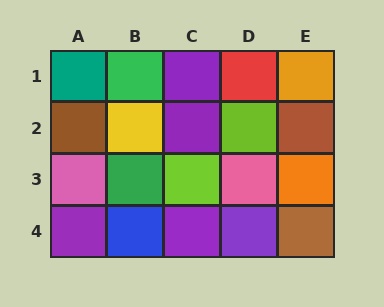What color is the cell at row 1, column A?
Teal.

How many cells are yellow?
1 cell is yellow.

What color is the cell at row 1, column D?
Red.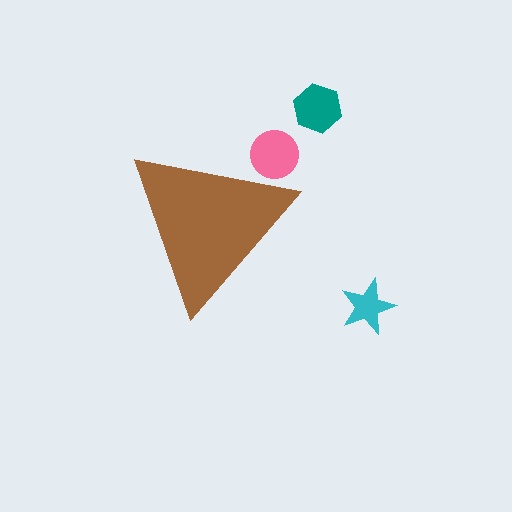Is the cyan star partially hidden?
No, the cyan star is fully visible.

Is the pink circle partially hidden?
Yes, the pink circle is partially hidden behind the brown triangle.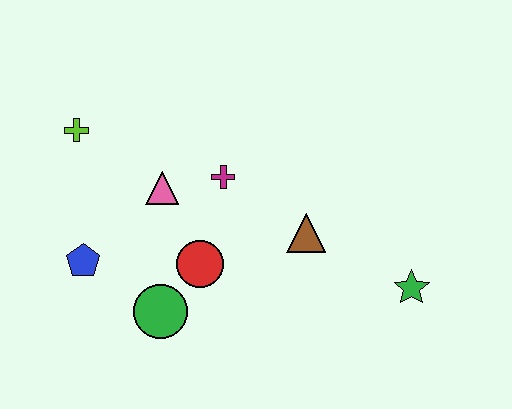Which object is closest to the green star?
The brown triangle is closest to the green star.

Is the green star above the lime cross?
No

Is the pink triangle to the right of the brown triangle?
No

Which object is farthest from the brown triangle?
The lime cross is farthest from the brown triangle.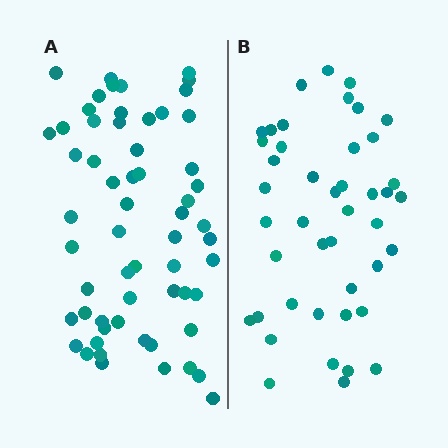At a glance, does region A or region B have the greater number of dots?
Region A (the left region) has more dots.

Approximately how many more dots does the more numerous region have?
Region A has approximately 15 more dots than region B.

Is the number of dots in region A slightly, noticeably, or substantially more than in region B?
Region A has noticeably more, but not dramatically so. The ratio is roughly 1.4 to 1.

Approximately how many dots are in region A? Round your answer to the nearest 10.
About 60 dots.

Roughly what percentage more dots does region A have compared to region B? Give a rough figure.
About 35% more.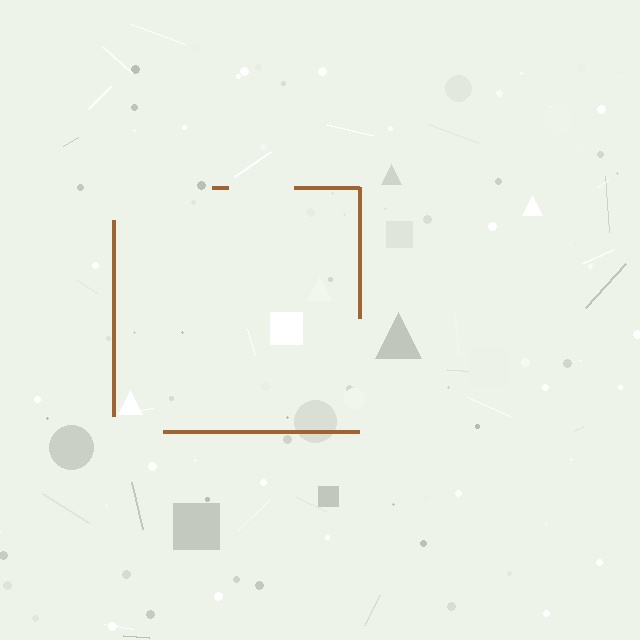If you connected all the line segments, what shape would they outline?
They would outline a square.